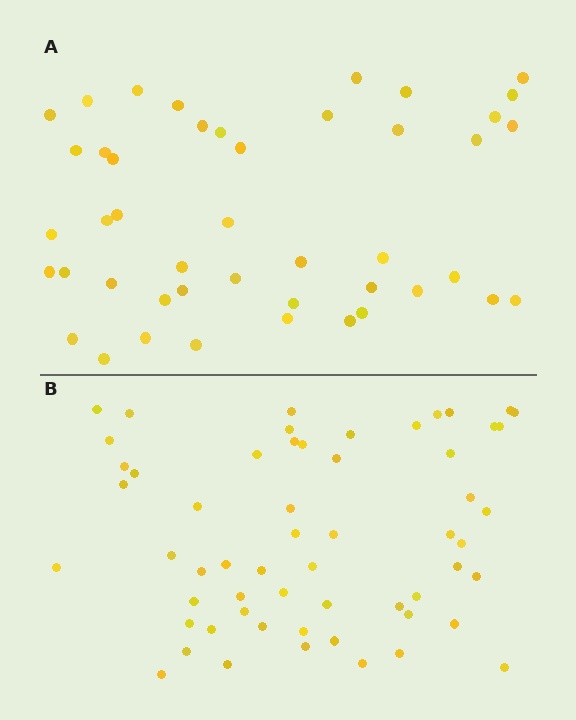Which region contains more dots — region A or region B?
Region B (the bottom region) has more dots.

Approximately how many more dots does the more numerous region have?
Region B has approximately 15 more dots than region A.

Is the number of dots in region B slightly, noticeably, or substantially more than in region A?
Region B has noticeably more, but not dramatically so. The ratio is roughly 1.3 to 1.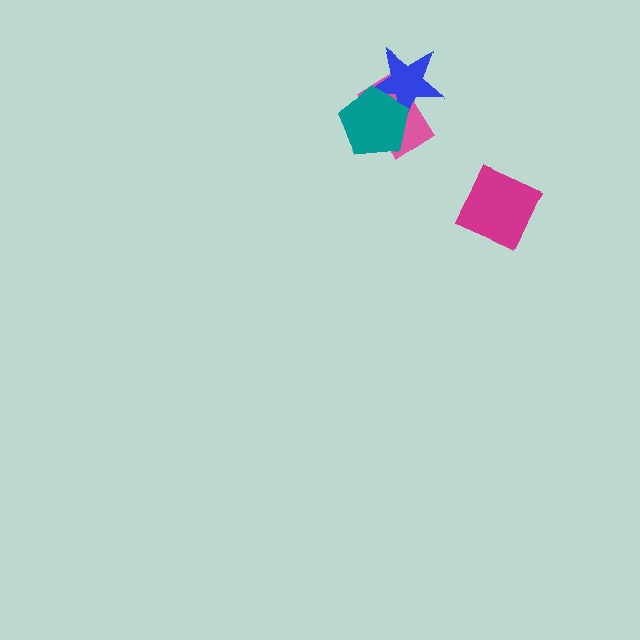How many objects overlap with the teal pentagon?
2 objects overlap with the teal pentagon.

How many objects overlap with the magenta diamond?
0 objects overlap with the magenta diamond.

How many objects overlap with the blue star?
2 objects overlap with the blue star.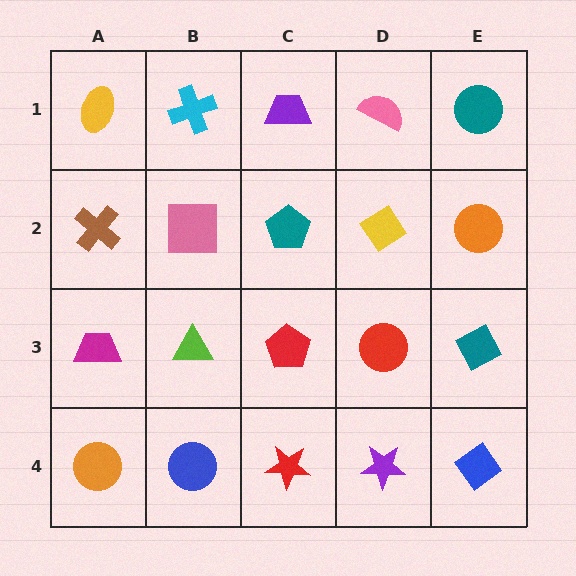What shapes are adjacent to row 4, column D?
A red circle (row 3, column D), a red star (row 4, column C), a blue diamond (row 4, column E).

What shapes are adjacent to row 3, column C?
A teal pentagon (row 2, column C), a red star (row 4, column C), a lime triangle (row 3, column B), a red circle (row 3, column D).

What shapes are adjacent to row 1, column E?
An orange circle (row 2, column E), a pink semicircle (row 1, column D).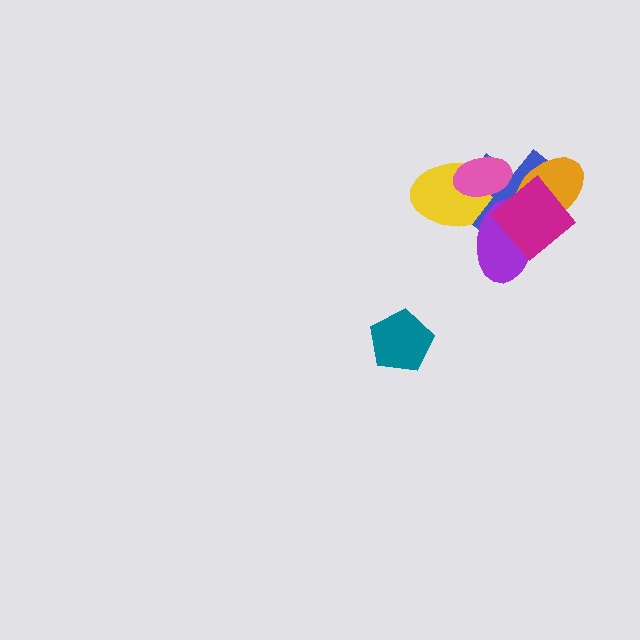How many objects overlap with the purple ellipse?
4 objects overlap with the purple ellipse.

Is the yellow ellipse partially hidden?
Yes, it is partially covered by another shape.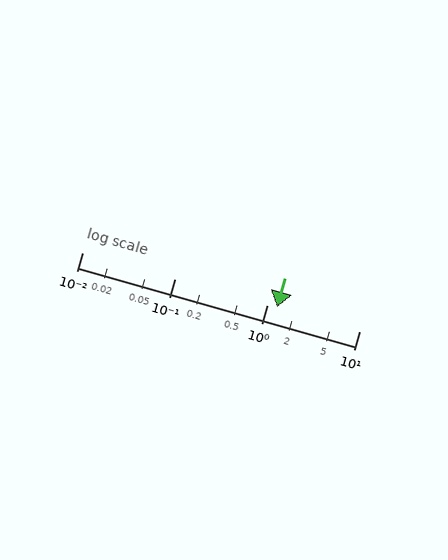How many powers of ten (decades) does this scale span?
The scale spans 3 decades, from 0.01 to 10.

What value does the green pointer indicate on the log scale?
The pointer indicates approximately 1.3.